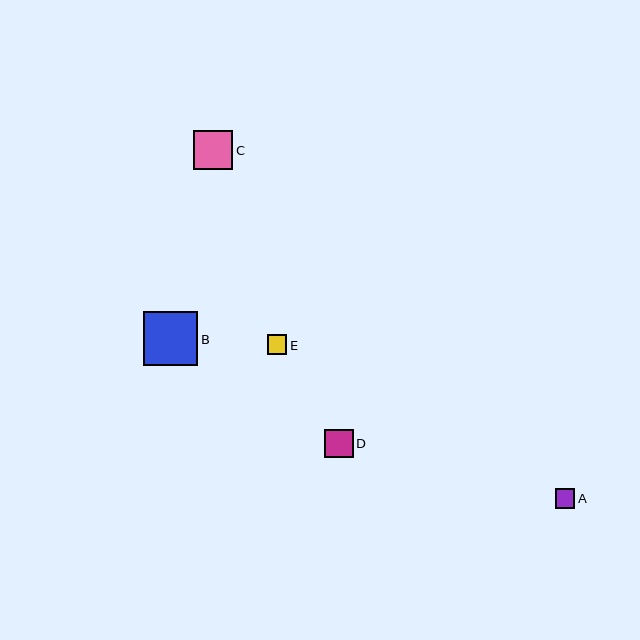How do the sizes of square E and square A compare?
Square E and square A are approximately the same size.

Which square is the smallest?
Square A is the smallest with a size of approximately 20 pixels.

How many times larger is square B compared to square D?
Square B is approximately 1.9 times the size of square D.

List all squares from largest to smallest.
From largest to smallest: B, C, D, E, A.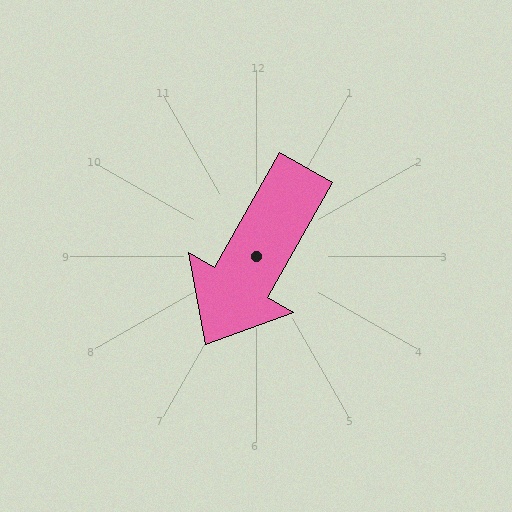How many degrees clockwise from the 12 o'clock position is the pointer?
Approximately 210 degrees.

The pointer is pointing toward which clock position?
Roughly 7 o'clock.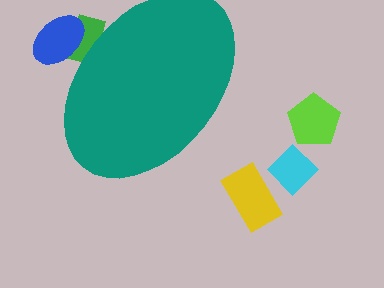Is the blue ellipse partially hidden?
Yes, the blue ellipse is partially hidden behind the teal ellipse.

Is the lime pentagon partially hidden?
No, the lime pentagon is fully visible.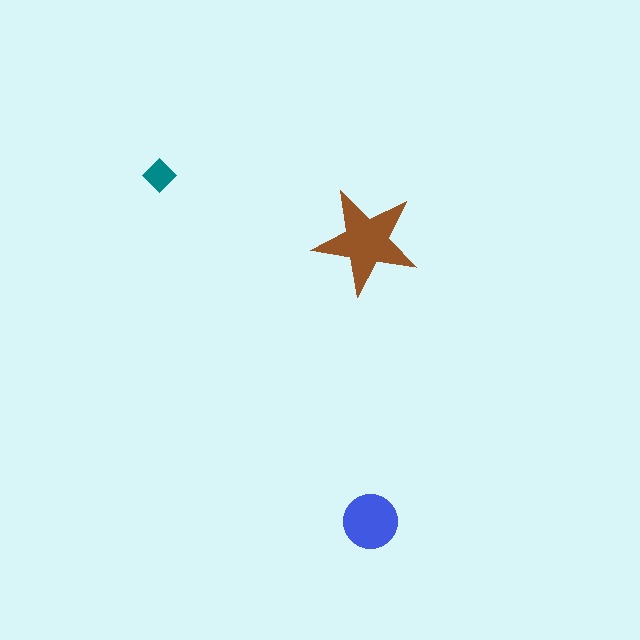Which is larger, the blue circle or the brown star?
The brown star.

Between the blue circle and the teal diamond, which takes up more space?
The blue circle.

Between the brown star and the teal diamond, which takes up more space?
The brown star.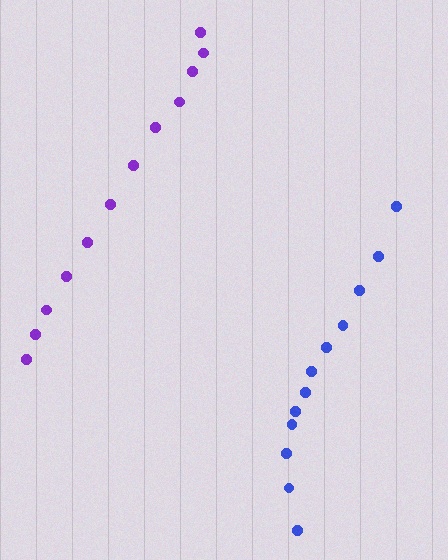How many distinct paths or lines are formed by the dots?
There are 2 distinct paths.